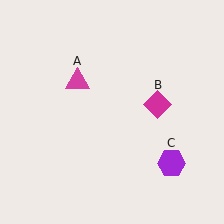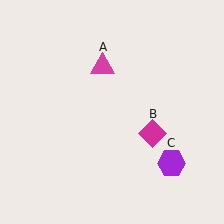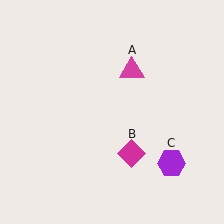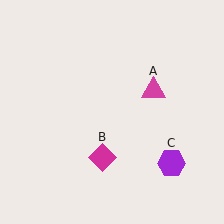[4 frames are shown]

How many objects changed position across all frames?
2 objects changed position: magenta triangle (object A), magenta diamond (object B).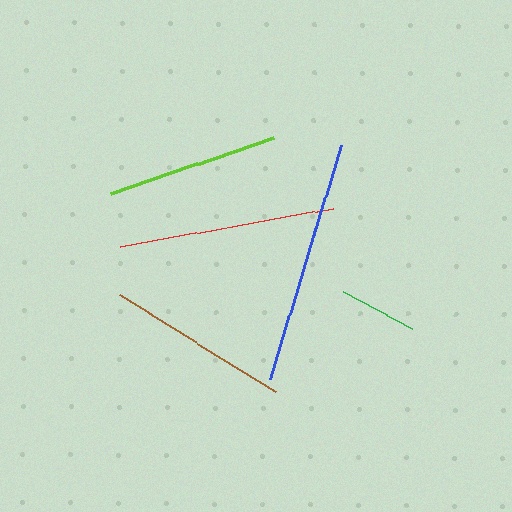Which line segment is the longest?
The blue line is the longest at approximately 245 pixels.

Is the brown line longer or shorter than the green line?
The brown line is longer than the green line.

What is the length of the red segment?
The red segment is approximately 216 pixels long.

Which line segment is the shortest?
The green line is the shortest at approximately 79 pixels.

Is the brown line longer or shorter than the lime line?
The brown line is longer than the lime line.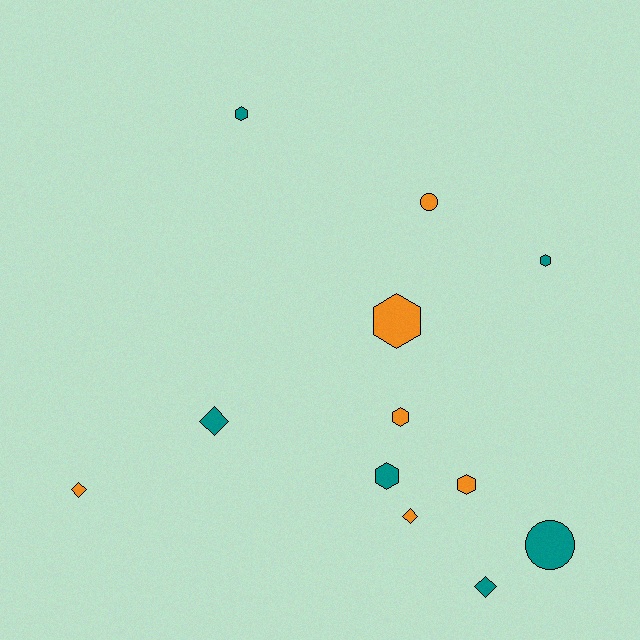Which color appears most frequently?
Orange, with 6 objects.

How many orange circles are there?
There is 1 orange circle.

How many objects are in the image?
There are 12 objects.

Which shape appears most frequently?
Hexagon, with 6 objects.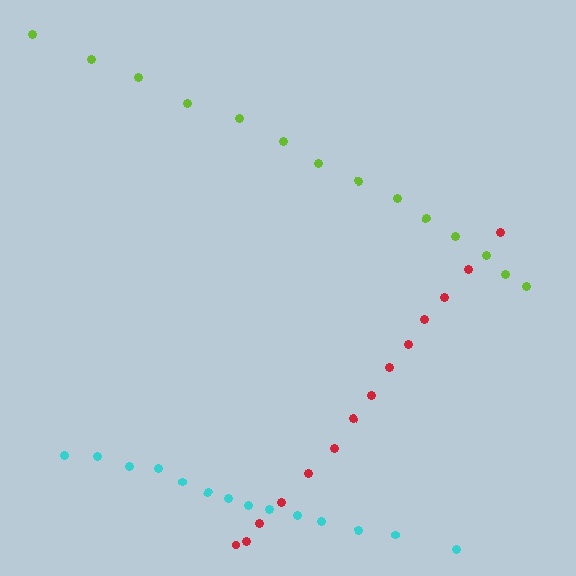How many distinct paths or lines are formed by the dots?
There are 3 distinct paths.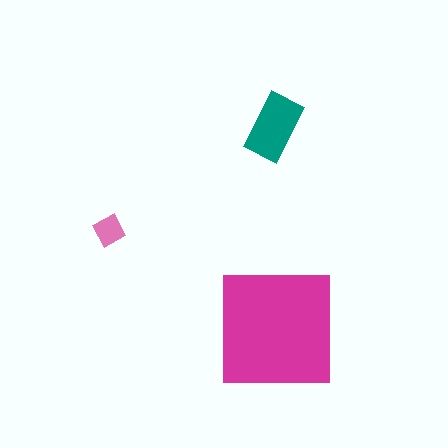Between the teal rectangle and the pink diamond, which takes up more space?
The teal rectangle.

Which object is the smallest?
The pink diamond.